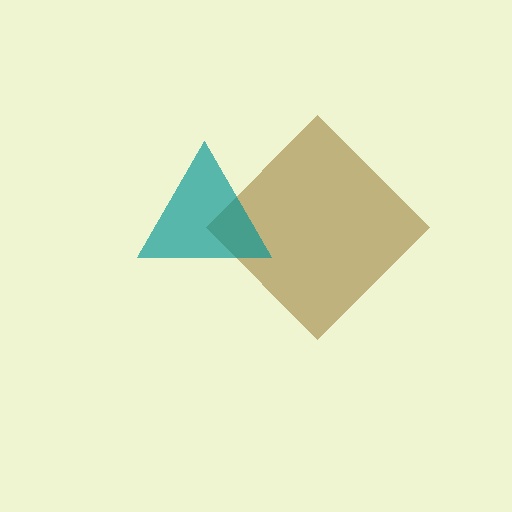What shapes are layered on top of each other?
The layered shapes are: a brown diamond, a teal triangle.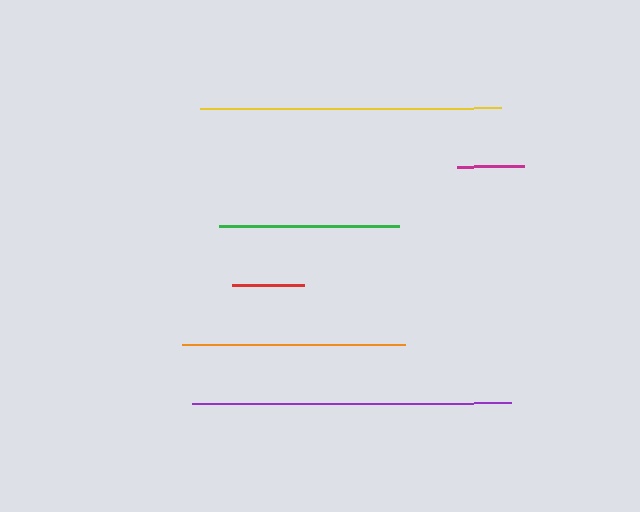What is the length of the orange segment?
The orange segment is approximately 223 pixels long.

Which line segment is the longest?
The purple line is the longest at approximately 320 pixels.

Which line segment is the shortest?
The magenta line is the shortest at approximately 67 pixels.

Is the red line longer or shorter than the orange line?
The orange line is longer than the red line.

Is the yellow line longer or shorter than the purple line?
The purple line is longer than the yellow line.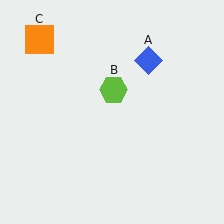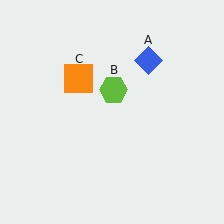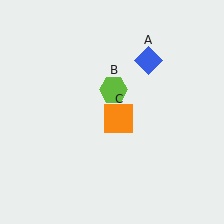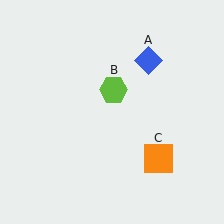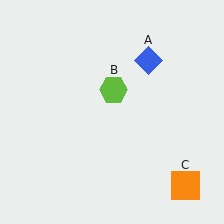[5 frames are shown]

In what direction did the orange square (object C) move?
The orange square (object C) moved down and to the right.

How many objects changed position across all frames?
1 object changed position: orange square (object C).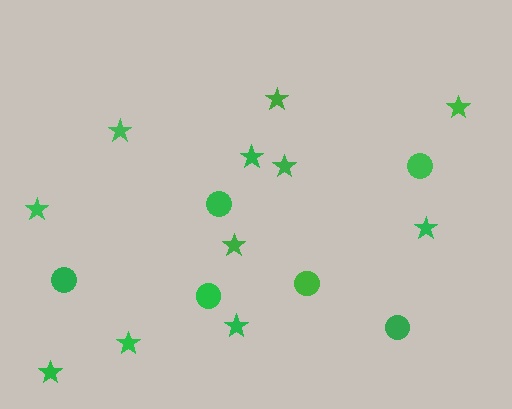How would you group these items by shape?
There are 2 groups: one group of stars (11) and one group of circles (6).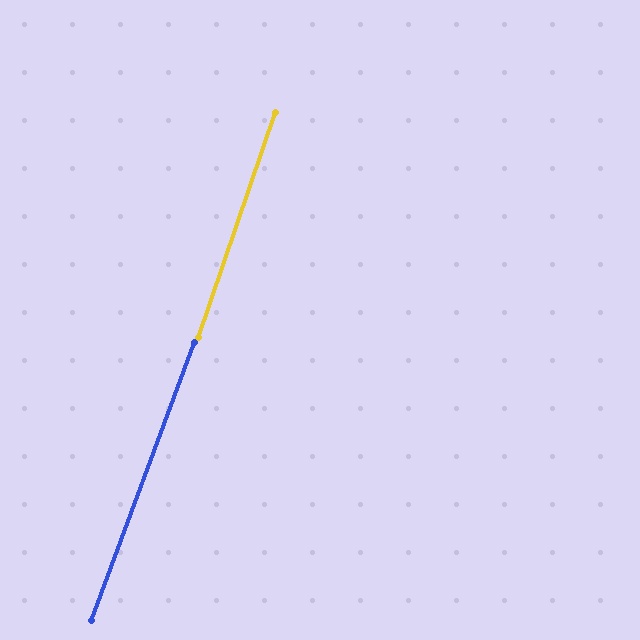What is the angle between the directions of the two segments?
Approximately 2 degrees.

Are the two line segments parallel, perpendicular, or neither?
Parallel — their directions differ by only 1.5°.